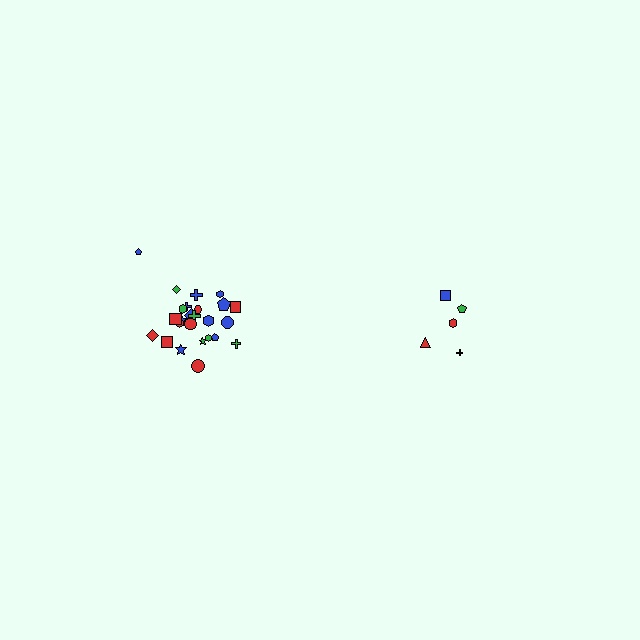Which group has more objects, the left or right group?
The left group.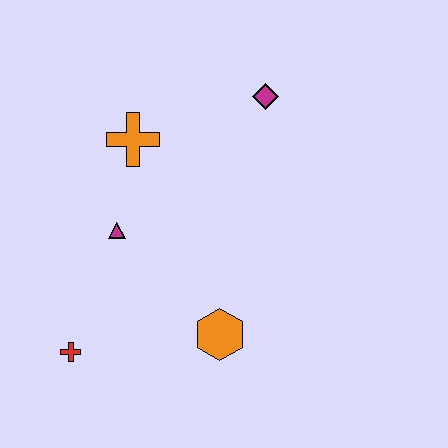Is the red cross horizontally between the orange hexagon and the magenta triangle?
No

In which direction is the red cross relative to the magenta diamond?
The red cross is below the magenta diamond.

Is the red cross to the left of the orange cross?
Yes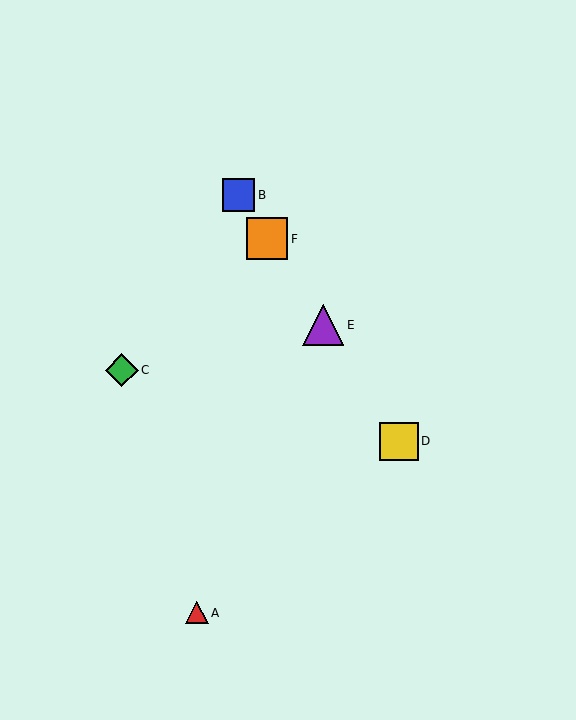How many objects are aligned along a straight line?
4 objects (B, D, E, F) are aligned along a straight line.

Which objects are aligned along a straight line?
Objects B, D, E, F are aligned along a straight line.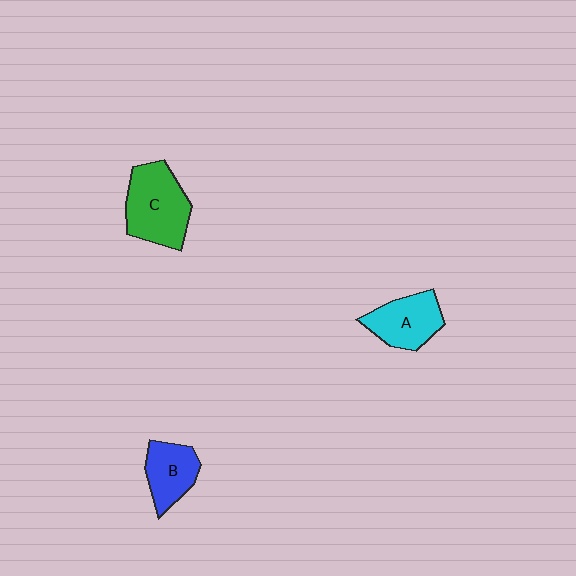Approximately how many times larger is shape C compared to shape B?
Approximately 1.6 times.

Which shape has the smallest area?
Shape B (blue).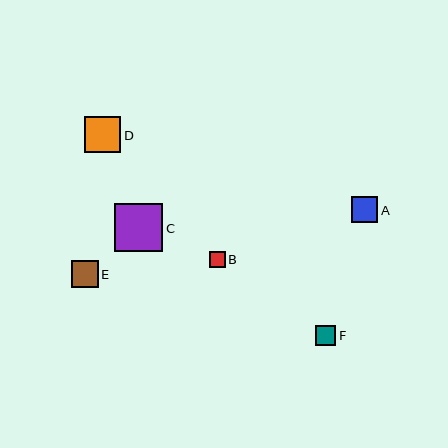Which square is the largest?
Square C is the largest with a size of approximately 48 pixels.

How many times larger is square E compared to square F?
Square E is approximately 1.3 times the size of square F.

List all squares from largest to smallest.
From largest to smallest: C, D, E, A, F, B.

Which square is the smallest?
Square B is the smallest with a size of approximately 15 pixels.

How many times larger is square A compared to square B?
Square A is approximately 1.7 times the size of square B.